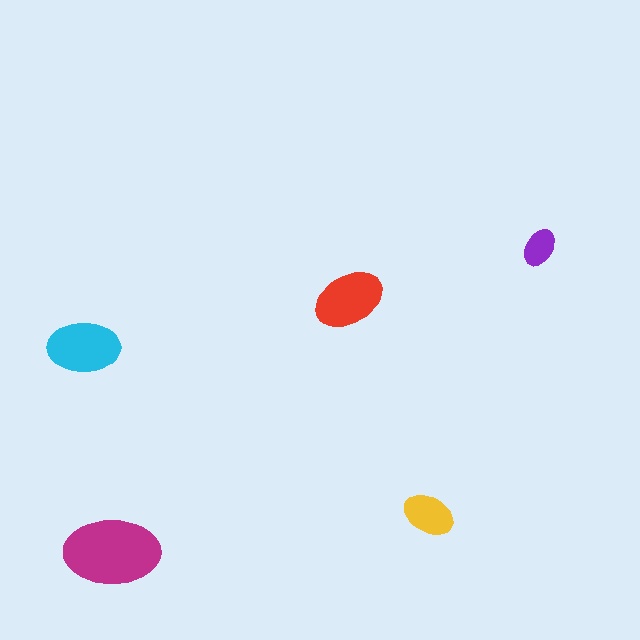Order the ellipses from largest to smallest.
the magenta one, the cyan one, the red one, the yellow one, the purple one.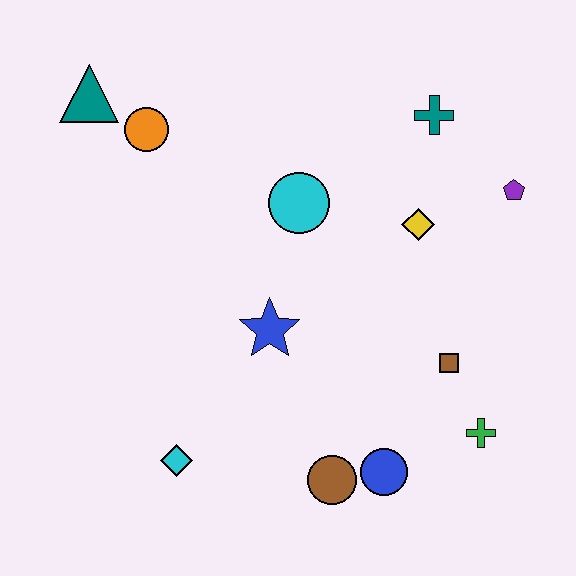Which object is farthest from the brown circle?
The teal triangle is farthest from the brown circle.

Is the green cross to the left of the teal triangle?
No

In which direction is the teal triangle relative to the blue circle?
The teal triangle is above the blue circle.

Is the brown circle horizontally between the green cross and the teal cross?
No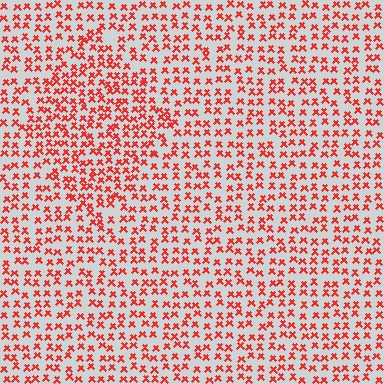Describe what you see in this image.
The image contains small red elements arranged at two different densities. A diamond-shaped region is visible where the elements are more densely packed than the surrounding area.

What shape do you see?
I see a diamond.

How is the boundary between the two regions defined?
The boundary is defined by a change in element density (approximately 1.5x ratio). All elements are the same color, size, and shape.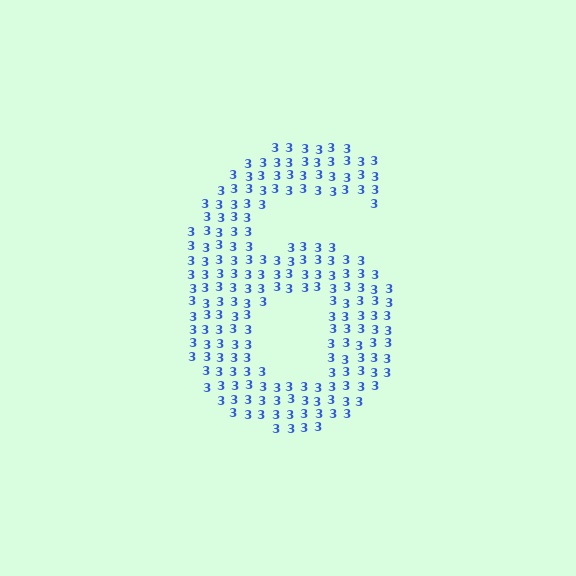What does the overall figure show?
The overall figure shows the digit 6.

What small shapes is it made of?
It is made of small digit 3's.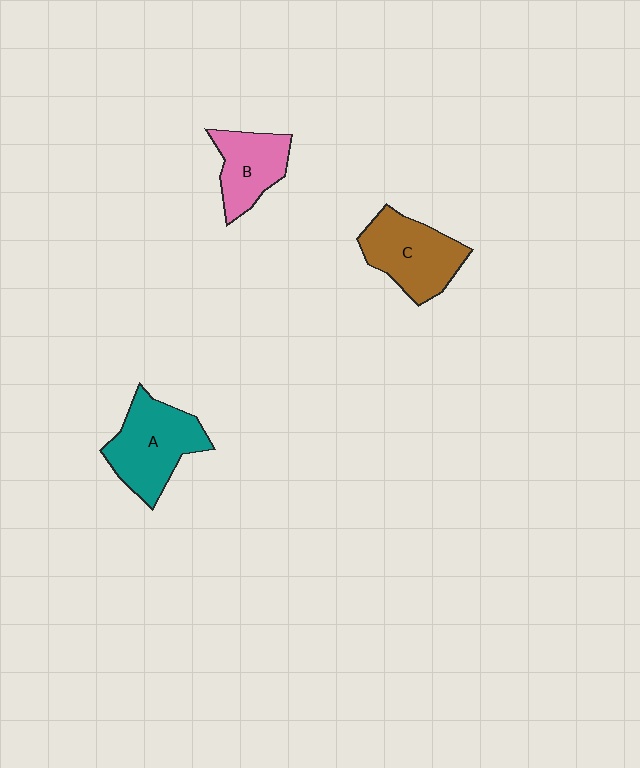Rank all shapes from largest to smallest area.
From largest to smallest: A (teal), C (brown), B (pink).